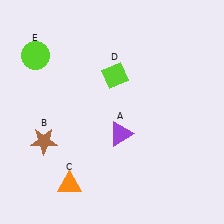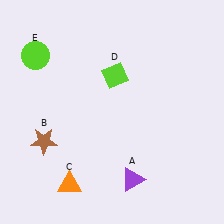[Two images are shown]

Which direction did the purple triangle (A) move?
The purple triangle (A) moved down.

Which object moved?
The purple triangle (A) moved down.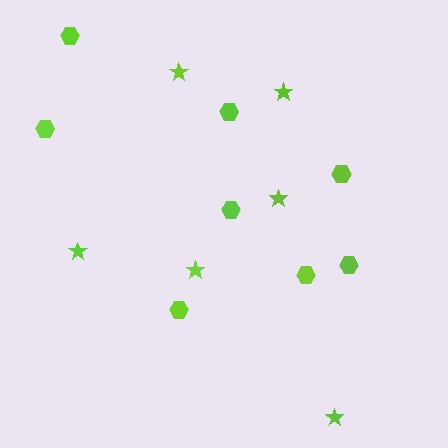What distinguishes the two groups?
There are 2 groups: one group of hexagons (8) and one group of stars (6).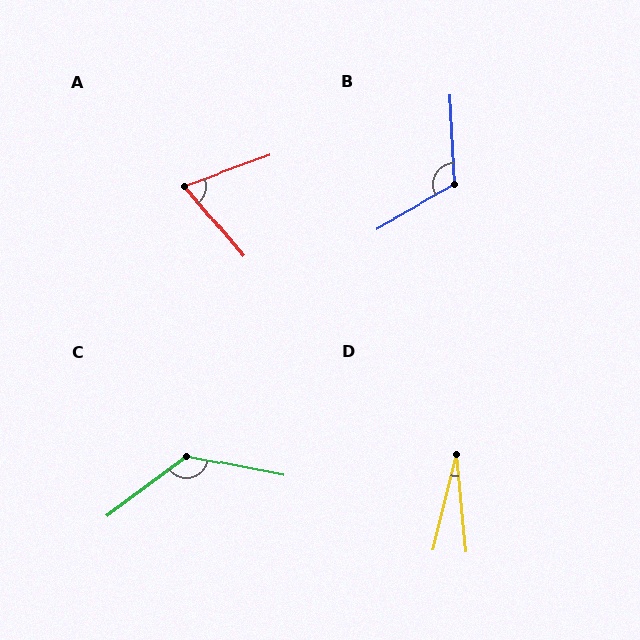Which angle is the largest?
C, at approximately 132 degrees.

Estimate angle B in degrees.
Approximately 117 degrees.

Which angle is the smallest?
D, at approximately 19 degrees.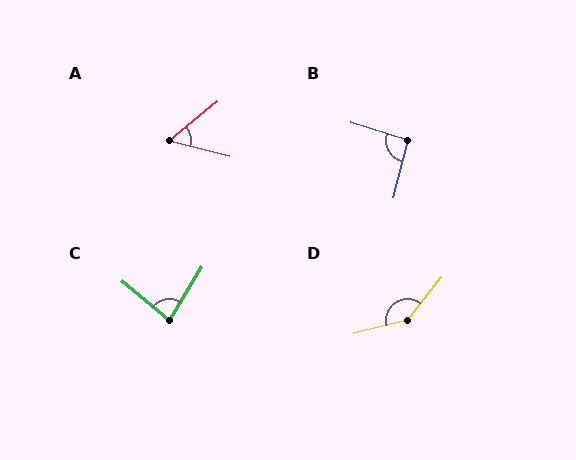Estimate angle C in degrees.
Approximately 81 degrees.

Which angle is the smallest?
A, at approximately 53 degrees.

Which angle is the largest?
D, at approximately 142 degrees.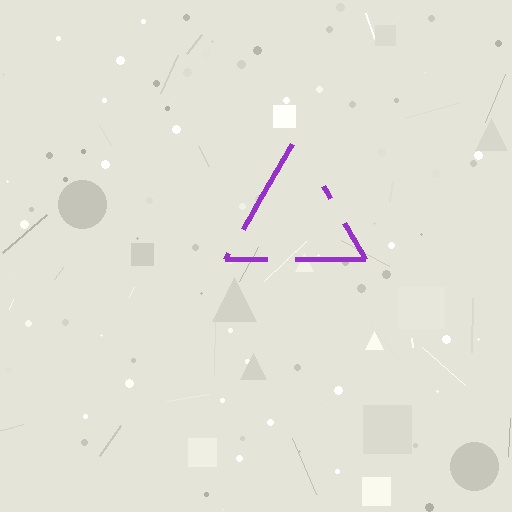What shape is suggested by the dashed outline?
The dashed outline suggests a triangle.